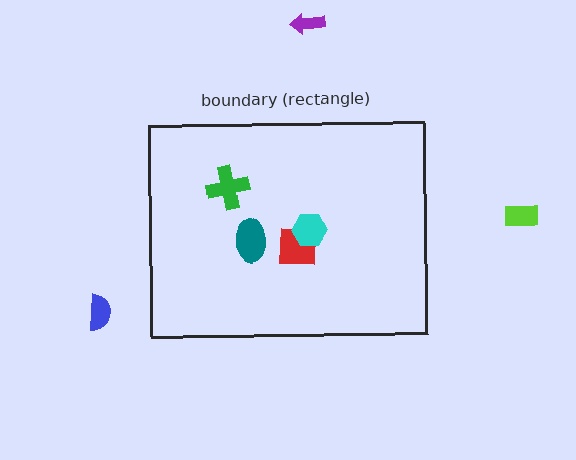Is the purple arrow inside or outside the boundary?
Outside.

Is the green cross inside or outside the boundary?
Inside.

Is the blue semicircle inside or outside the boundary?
Outside.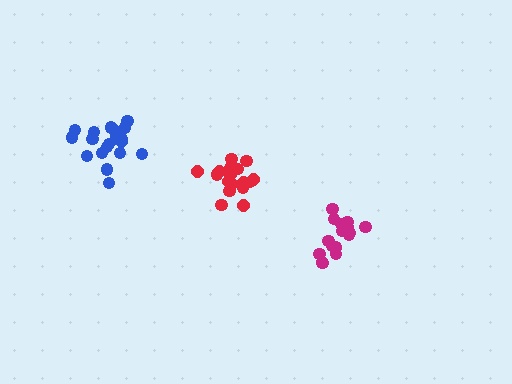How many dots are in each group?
Group 1: 16 dots, Group 2: 20 dots, Group 3: 17 dots (53 total).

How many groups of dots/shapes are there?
There are 3 groups.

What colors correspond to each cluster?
The clusters are colored: magenta, blue, red.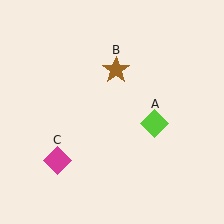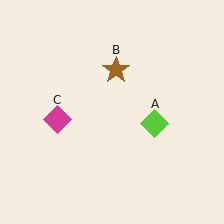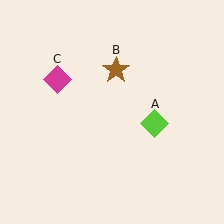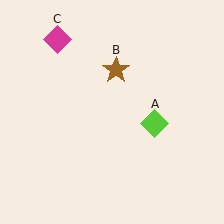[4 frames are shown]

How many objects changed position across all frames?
1 object changed position: magenta diamond (object C).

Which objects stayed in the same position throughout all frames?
Lime diamond (object A) and brown star (object B) remained stationary.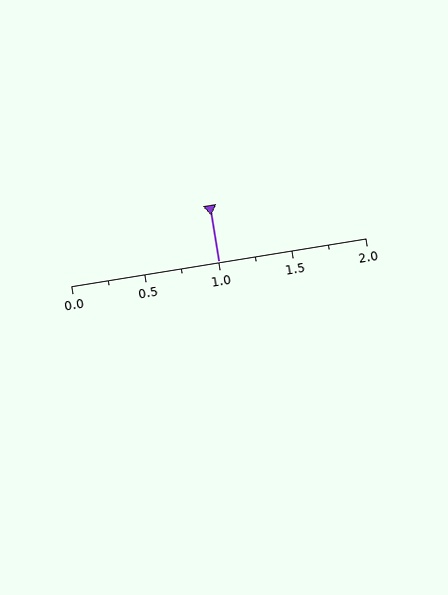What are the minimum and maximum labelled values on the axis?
The axis runs from 0.0 to 2.0.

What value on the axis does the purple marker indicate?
The marker indicates approximately 1.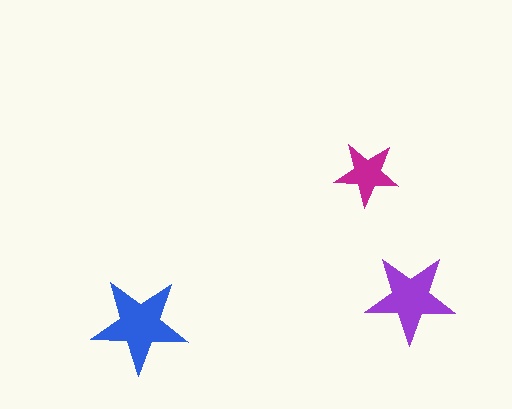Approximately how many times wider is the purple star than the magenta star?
About 1.5 times wider.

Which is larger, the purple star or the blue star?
The blue one.